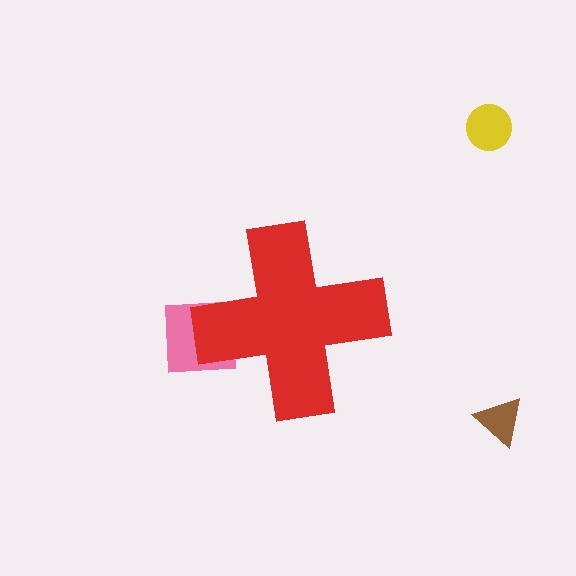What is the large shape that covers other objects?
A red cross.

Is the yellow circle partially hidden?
No, the yellow circle is fully visible.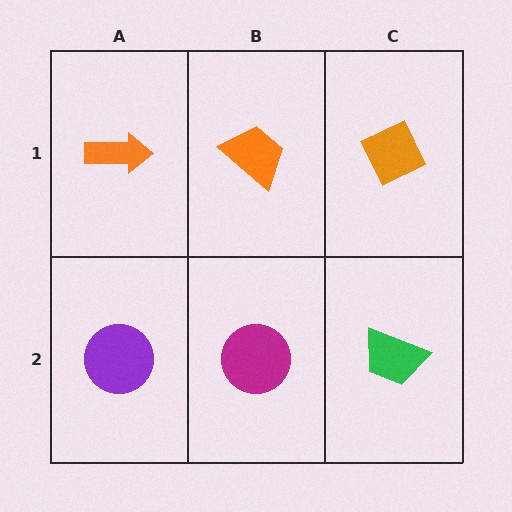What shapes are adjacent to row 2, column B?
An orange trapezoid (row 1, column B), a purple circle (row 2, column A), a green trapezoid (row 2, column C).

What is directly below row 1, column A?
A purple circle.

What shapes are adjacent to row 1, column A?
A purple circle (row 2, column A), an orange trapezoid (row 1, column B).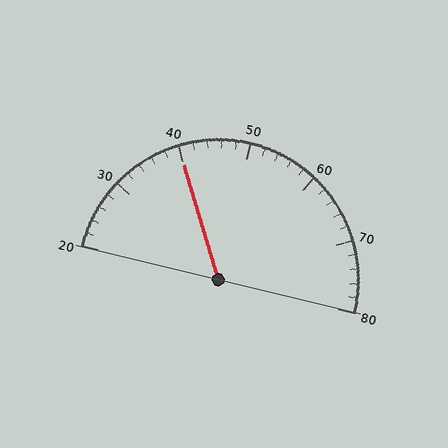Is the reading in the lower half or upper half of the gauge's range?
The reading is in the lower half of the range (20 to 80).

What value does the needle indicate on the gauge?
The needle indicates approximately 40.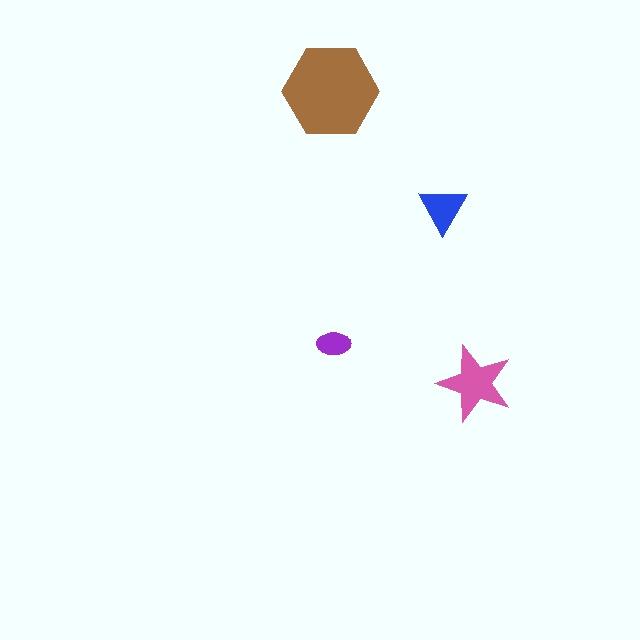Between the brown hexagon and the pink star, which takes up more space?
The brown hexagon.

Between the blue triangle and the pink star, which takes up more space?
The pink star.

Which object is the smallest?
The purple ellipse.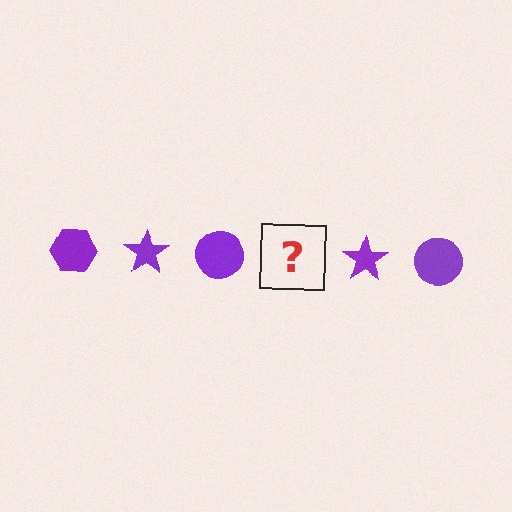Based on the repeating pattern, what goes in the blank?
The blank should be a purple hexagon.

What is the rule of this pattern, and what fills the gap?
The rule is that the pattern cycles through hexagon, star, circle shapes in purple. The gap should be filled with a purple hexagon.